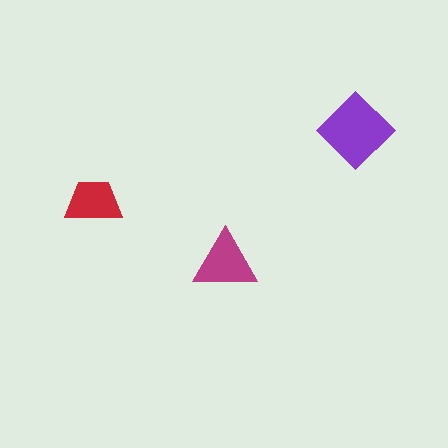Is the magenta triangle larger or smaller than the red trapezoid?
Larger.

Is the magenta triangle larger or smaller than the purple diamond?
Smaller.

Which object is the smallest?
The red trapezoid.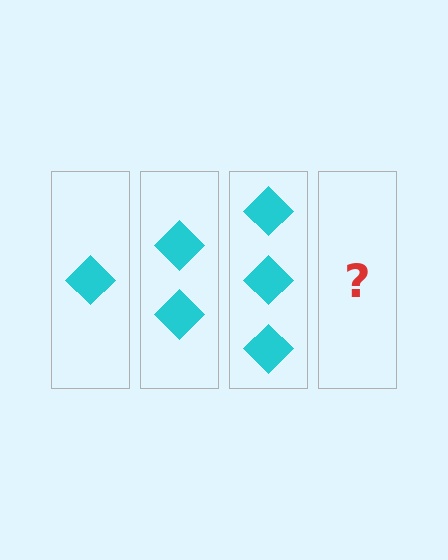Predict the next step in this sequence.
The next step is 4 diamonds.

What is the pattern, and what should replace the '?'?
The pattern is that each step adds one more diamond. The '?' should be 4 diamonds.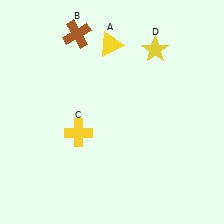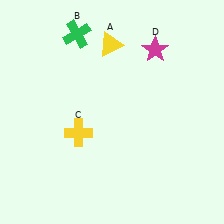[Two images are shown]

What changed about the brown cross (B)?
In Image 1, B is brown. In Image 2, it changed to green.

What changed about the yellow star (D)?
In Image 1, D is yellow. In Image 2, it changed to magenta.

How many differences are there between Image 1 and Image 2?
There are 2 differences between the two images.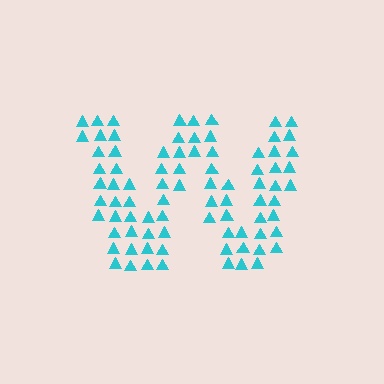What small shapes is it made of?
It is made of small triangles.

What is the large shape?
The large shape is the letter W.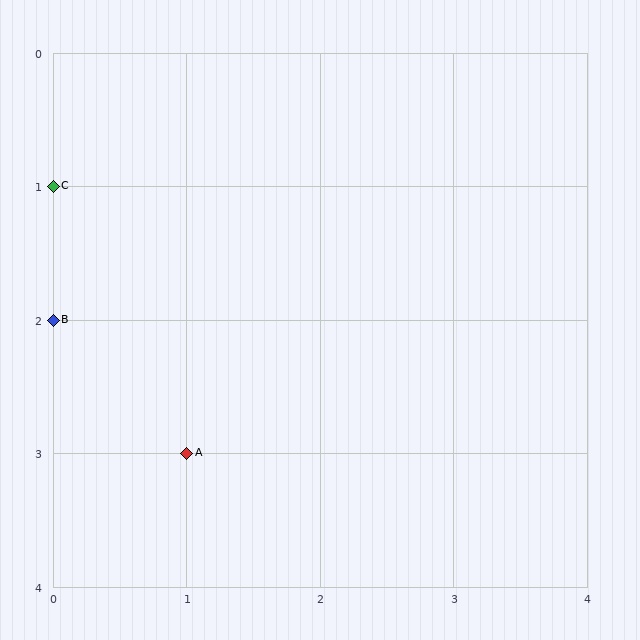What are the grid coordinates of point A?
Point A is at grid coordinates (1, 3).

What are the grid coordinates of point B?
Point B is at grid coordinates (0, 2).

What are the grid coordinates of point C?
Point C is at grid coordinates (0, 1).